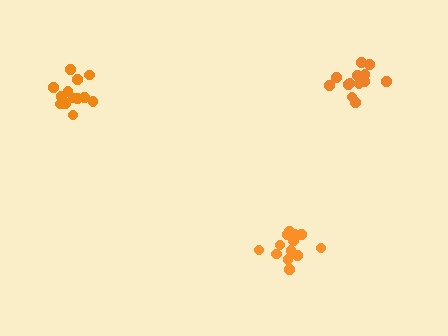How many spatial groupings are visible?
There are 3 spatial groupings.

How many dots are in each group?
Group 1: 13 dots, Group 2: 13 dots, Group 3: 14 dots (40 total).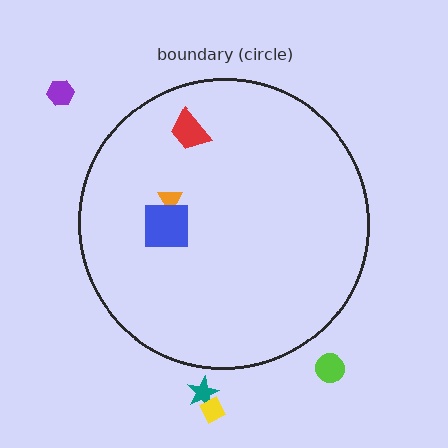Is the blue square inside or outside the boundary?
Inside.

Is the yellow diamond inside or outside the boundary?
Outside.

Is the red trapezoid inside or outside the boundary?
Inside.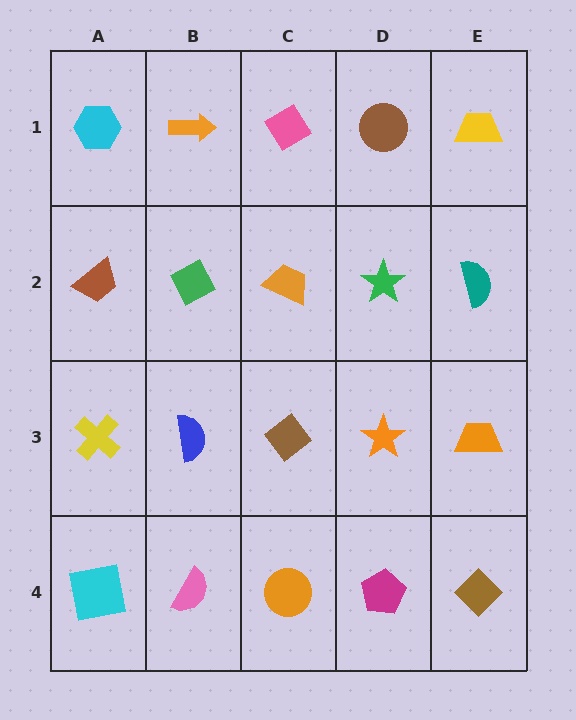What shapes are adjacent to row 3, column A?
A brown trapezoid (row 2, column A), a cyan square (row 4, column A), a blue semicircle (row 3, column B).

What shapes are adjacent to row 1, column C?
An orange trapezoid (row 2, column C), an orange arrow (row 1, column B), a brown circle (row 1, column D).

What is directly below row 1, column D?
A green star.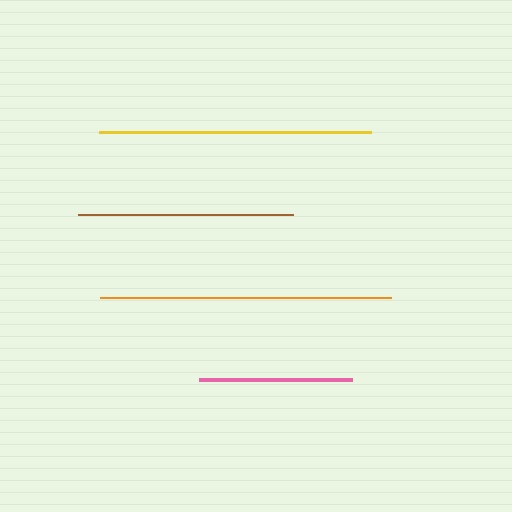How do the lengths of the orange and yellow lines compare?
The orange and yellow lines are approximately the same length.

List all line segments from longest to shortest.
From longest to shortest: orange, yellow, brown, pink.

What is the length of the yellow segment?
The yellow segment is approximately 273 pixels long.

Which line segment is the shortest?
The pink line is the shortest at approximately 153 pixels.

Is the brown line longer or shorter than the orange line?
The orange line is longer than the brown line.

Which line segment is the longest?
The orange line is the longest at approximately 291 pixels.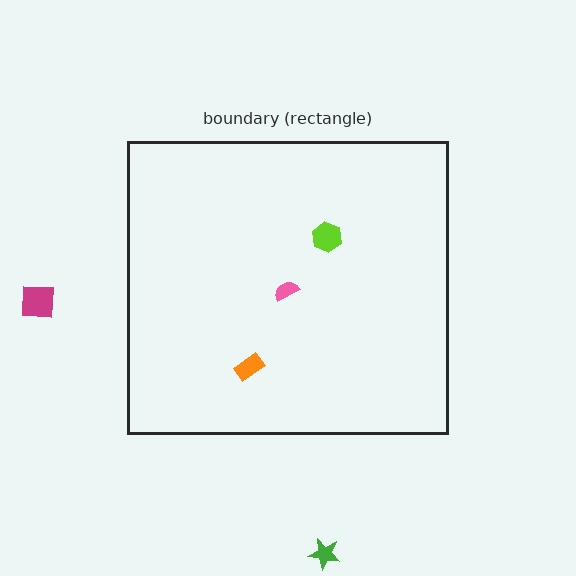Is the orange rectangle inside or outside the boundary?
Inside.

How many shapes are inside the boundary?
3 inside, 2 outside.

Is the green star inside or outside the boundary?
Outside.